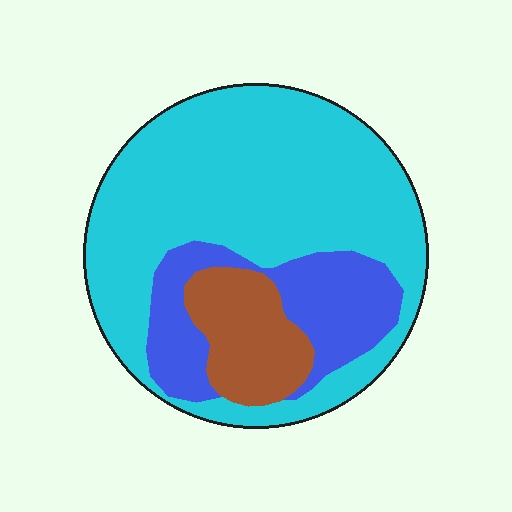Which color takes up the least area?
Brown, at roughly 15%.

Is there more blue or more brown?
Blue.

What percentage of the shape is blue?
Blue covers around 20% of the shape.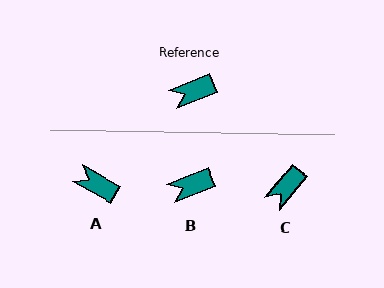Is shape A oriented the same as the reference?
No, it is off by about 51 degrees.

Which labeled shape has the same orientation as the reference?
B.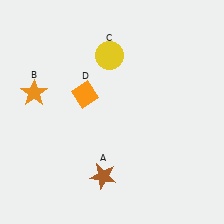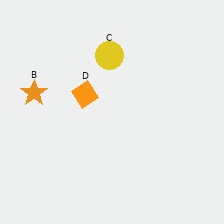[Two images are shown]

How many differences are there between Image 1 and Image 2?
There is 1 difference between the two images.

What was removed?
The brown star (A) was removed in Image 2.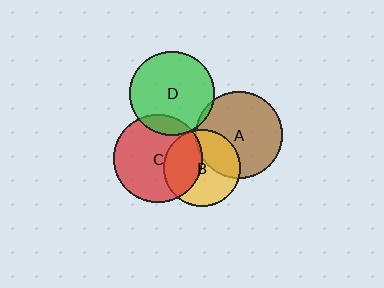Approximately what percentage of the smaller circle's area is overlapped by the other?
Approximately 30%.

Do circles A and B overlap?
Yes.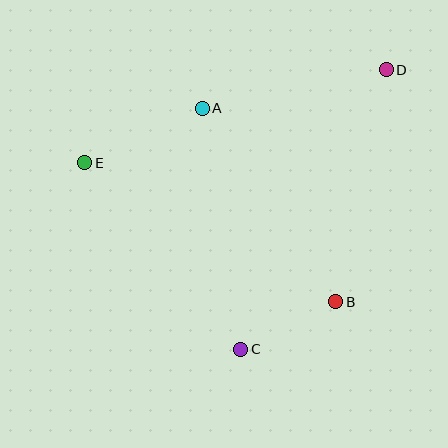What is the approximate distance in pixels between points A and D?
The distance between A and D is approximately 188 pixels.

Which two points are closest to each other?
Points B and C are closest to each other.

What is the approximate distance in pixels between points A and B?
The distance between A and B is approximately 235 pixels.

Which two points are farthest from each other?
Points D and E are farthest from each other.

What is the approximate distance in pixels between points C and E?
The distance between C and E is approximately 243 pixels.